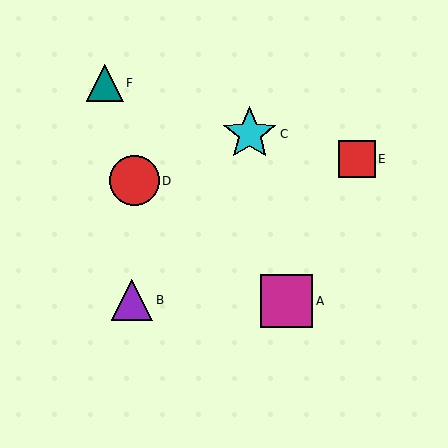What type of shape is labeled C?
Shape C is a cyan star.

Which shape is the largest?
The cyan star (labeled C) is the largest.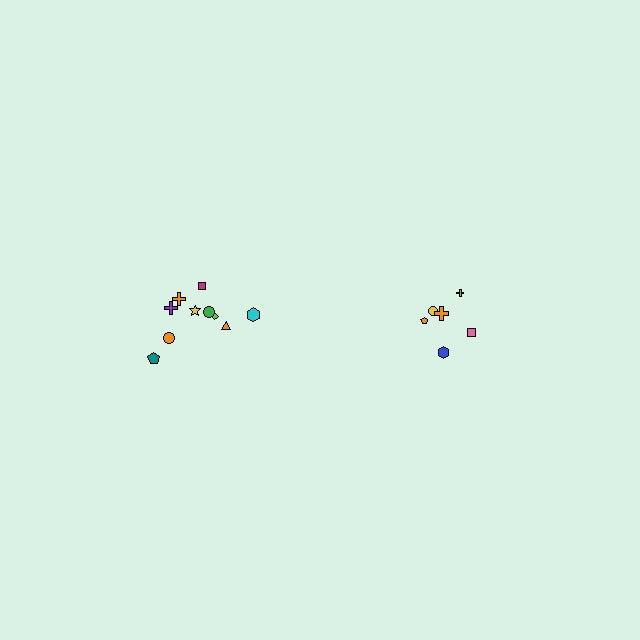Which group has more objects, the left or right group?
The left group.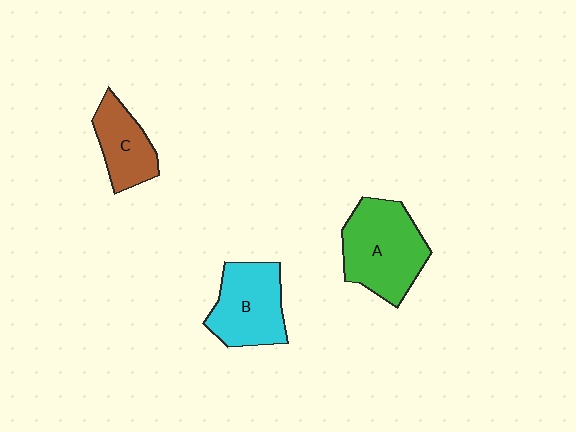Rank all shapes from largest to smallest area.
From largest to smallest: A (green), B (cyan), C (brown).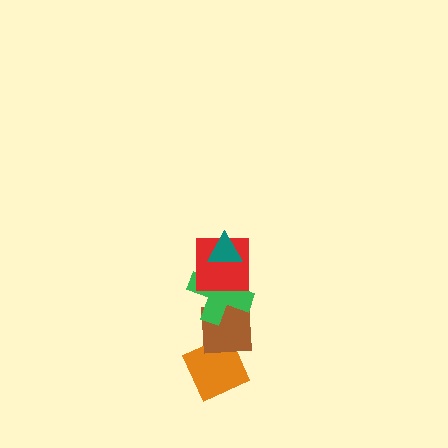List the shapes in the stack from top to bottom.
From top to bottom: the teal triangle, the red square, the green cross, the brown square, the orange diamond.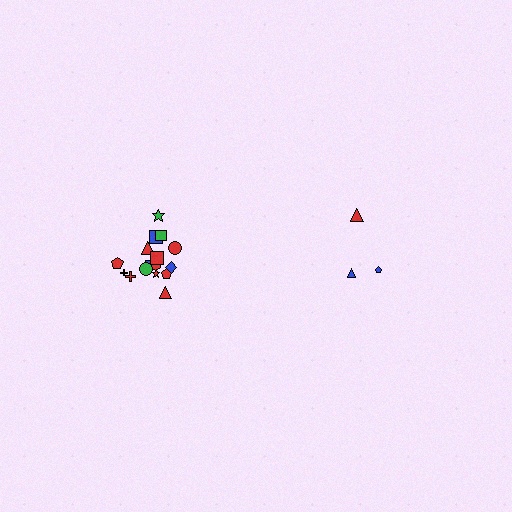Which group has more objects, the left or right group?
The left group.